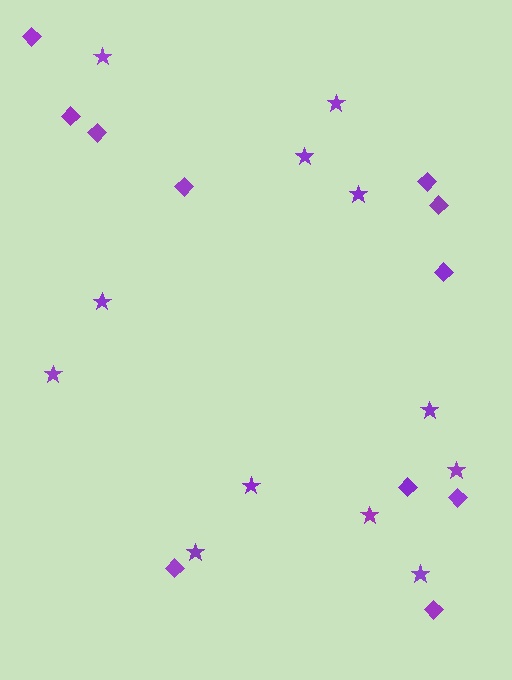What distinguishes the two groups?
There are 2 groups: one group of diamonds (11) and one group of stars (12).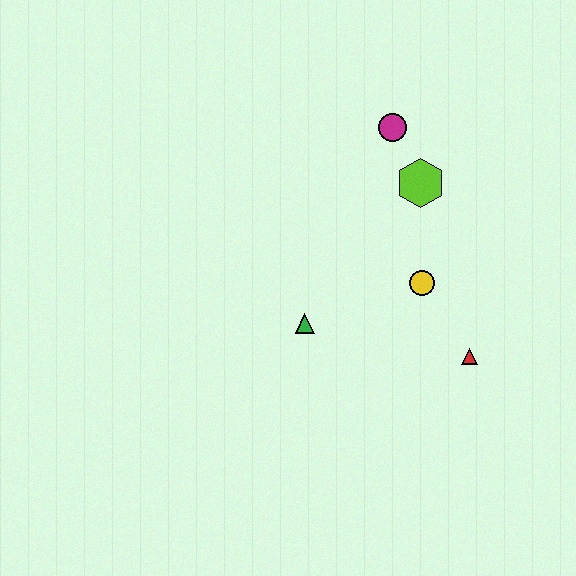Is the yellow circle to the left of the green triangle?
No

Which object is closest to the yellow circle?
The red triangle is closest to the yellow circle.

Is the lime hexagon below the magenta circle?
Yes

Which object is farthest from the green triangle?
The magenta circle is farthest from the green triangle.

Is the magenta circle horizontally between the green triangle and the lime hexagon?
Yes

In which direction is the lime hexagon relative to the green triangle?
The lime hexagon is above the green triangle.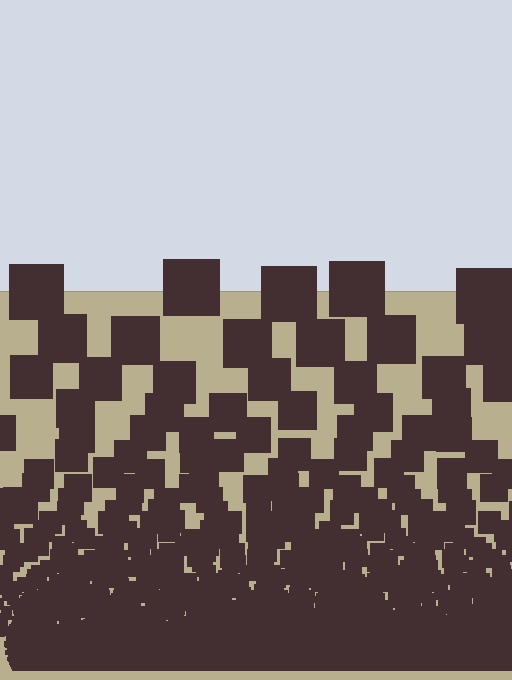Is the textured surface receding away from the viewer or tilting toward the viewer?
The surface appears to tilt toward the viewer. Texture elements get larger and sparser toward the top.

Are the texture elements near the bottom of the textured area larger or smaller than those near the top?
Smaller. The gradient is inverted — elements near the bottom are smaller and denser.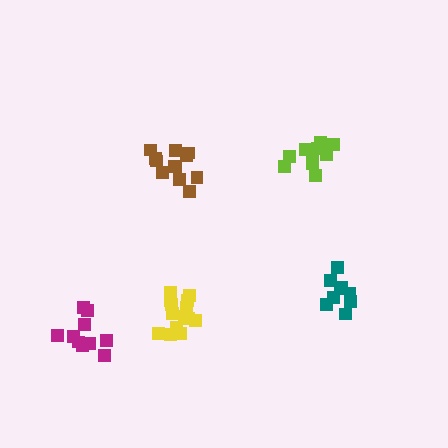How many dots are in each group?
Group 1: 12 dots, Group 2: 9 dots, Group 3: 14 dots, Group 4: 11 dots, Group 5: 10 dots (56 total).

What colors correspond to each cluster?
The clusters are colored: brown, teal, yellow, magenta, lime.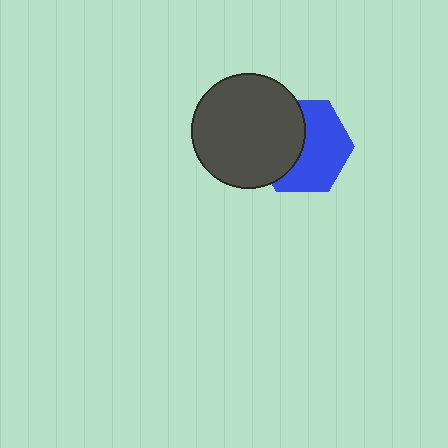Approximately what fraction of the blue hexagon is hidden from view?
Roughly 43% of the blue hexagon is hidden behind the dark gray circle.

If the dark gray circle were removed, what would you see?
You would see the complete blue hexagon.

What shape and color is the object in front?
The object in front is a dark gray circle.